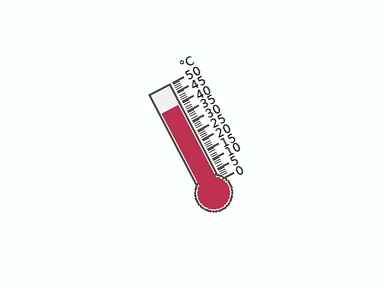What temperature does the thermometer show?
The thermometer shows approximately 39°C.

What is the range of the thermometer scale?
The thermometer scale ranges from 0°C to 50°C.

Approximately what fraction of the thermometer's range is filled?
The thermometer is filled to approximately 80% of its range.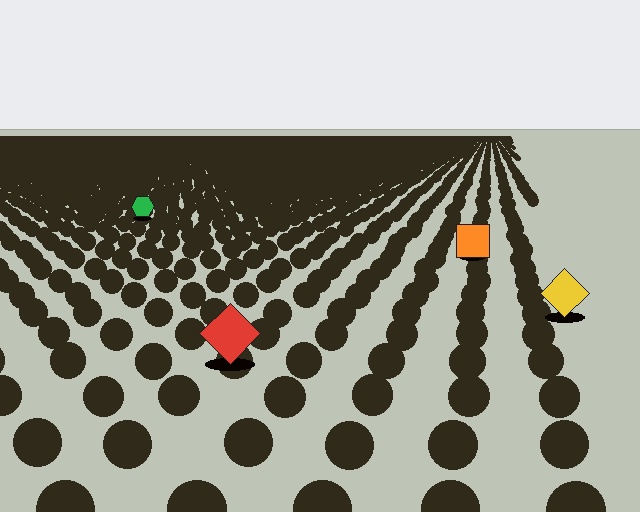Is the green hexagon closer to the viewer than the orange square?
No. The orange square is closer — you can tell from the texture gradient: the ground texture is coarser near it.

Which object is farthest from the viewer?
The green hexagon is farthest from the viewer. It appears smaller and the ground texture around it is denser.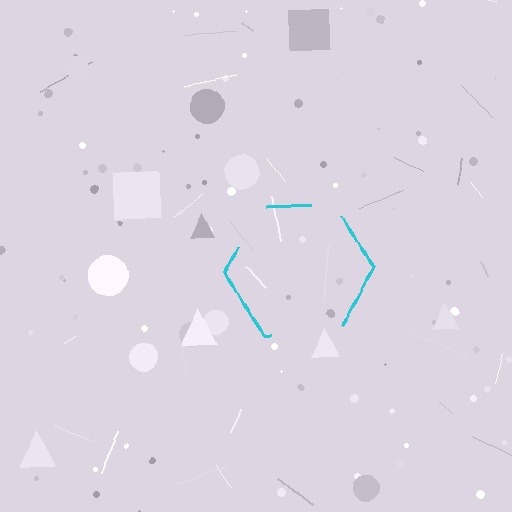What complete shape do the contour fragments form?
The contour fragments form a hexagon.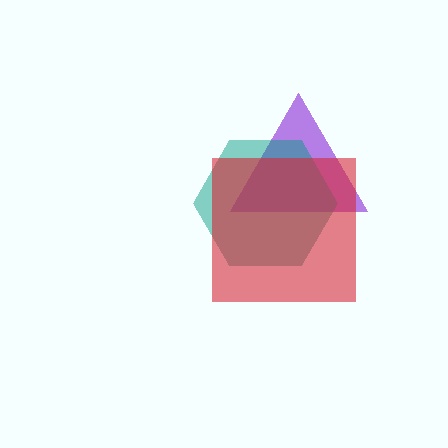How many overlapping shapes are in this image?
There are 3 overlapping shapes in the image.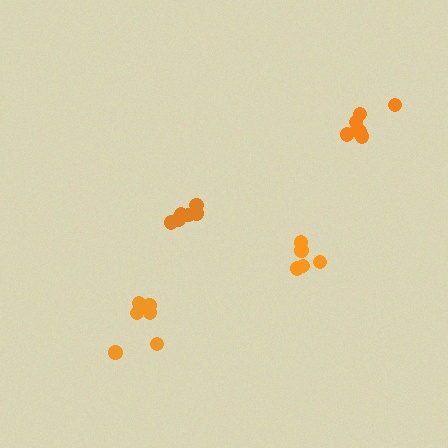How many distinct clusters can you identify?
There are 4 distinct clusters.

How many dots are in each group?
Group 1: 5 dots, Group 2: 7 dots, Group 3: 6 dots, Group 4: 6 dots (24 total).